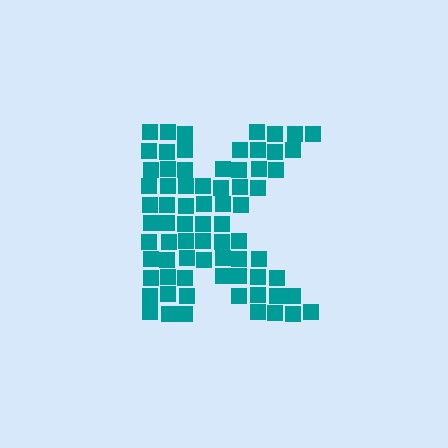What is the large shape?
The large shape is the letter K.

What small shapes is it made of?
It is made of small squares.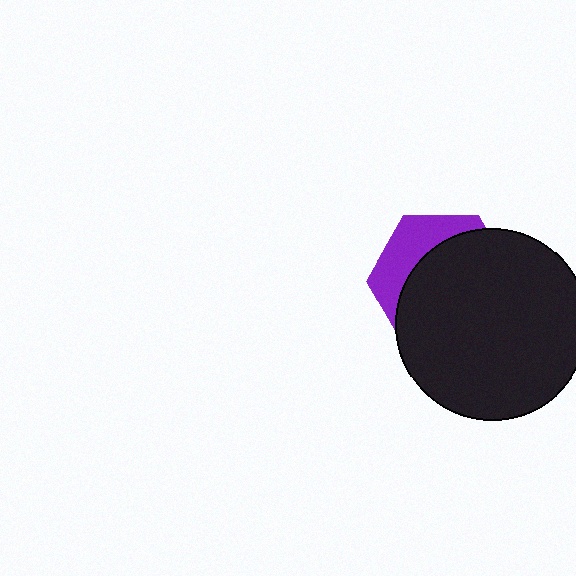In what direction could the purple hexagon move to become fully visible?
The purple hexagon could move toward the upper-left. That would shift it out from behind the black circle entirely.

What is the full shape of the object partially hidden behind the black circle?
The partially hidden object is a purple hexagon.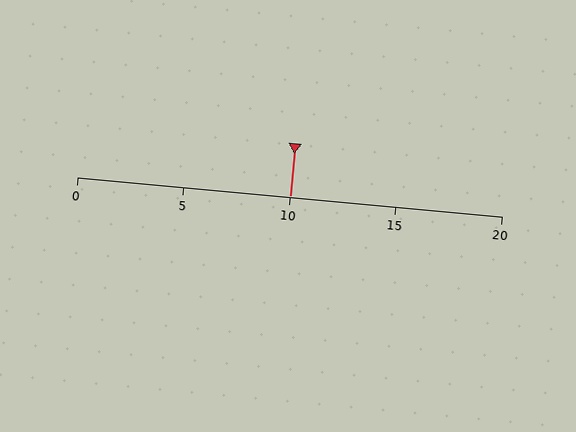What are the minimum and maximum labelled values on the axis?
The axis runs from 0 to 20.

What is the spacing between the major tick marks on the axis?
The major ticks are spaced 5 apart.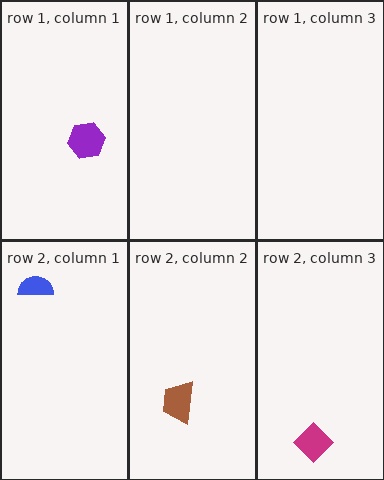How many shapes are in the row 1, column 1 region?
1.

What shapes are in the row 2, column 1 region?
The blue semicircle.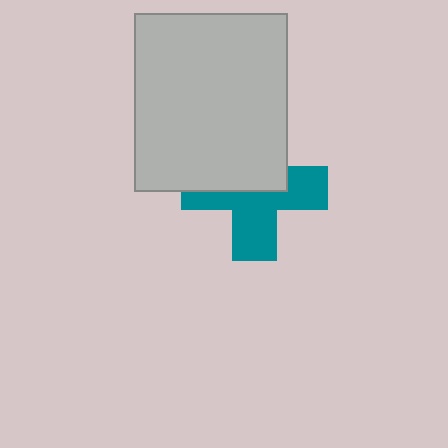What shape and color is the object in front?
The object in front is a light gray rectangle.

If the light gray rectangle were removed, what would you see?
You would see the complete teal cross.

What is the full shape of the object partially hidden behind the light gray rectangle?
The partially hidden object is a teal cross.